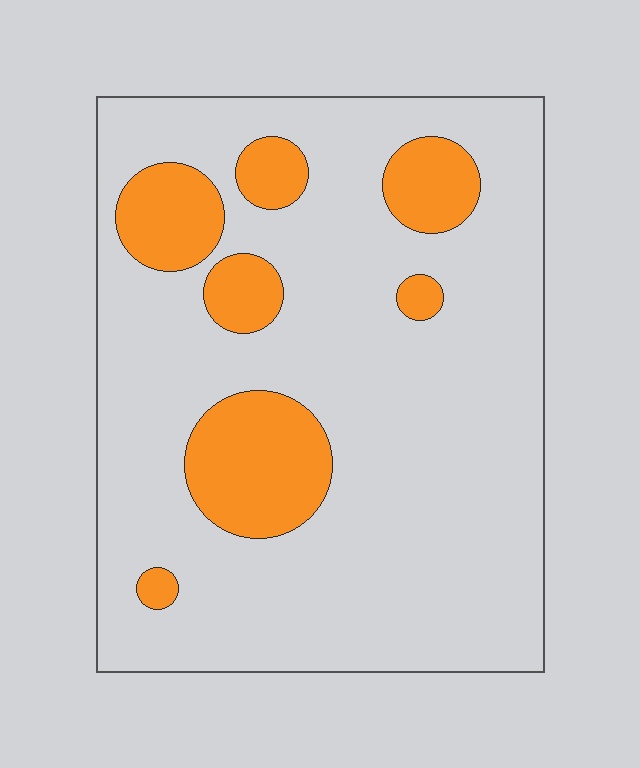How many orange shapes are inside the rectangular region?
7.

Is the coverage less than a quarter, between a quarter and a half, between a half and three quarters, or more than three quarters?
Less than a quarter.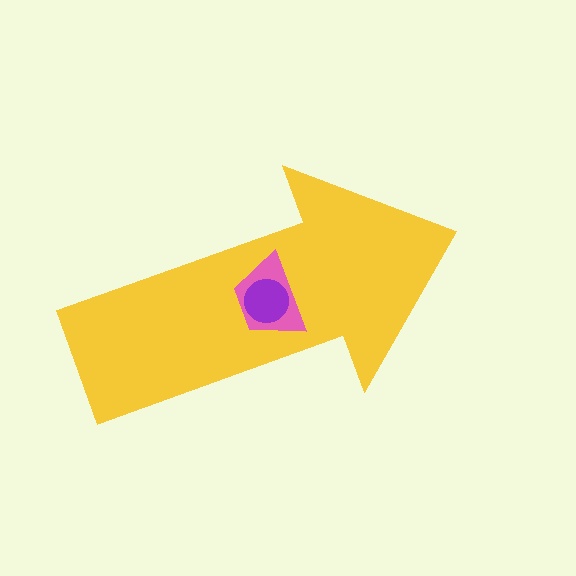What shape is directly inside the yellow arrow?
The pink trapezoid.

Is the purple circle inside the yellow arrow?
Yes.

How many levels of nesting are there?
3.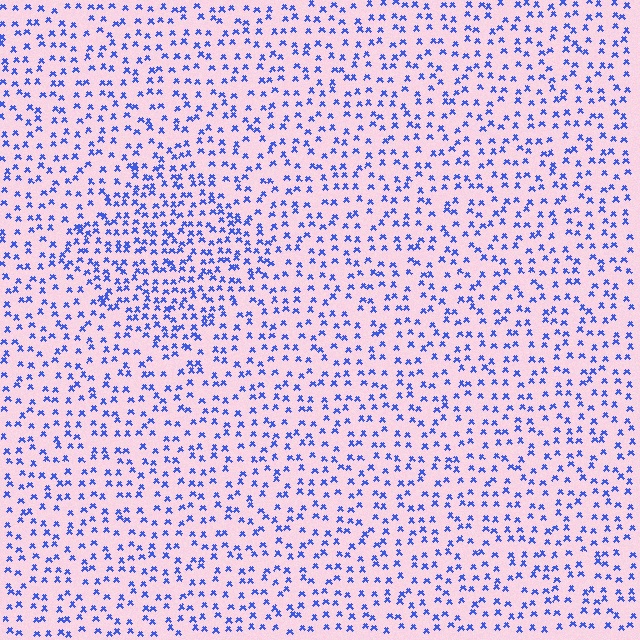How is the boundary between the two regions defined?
The boundary is defined by a change in element density (approximately 1.7x ratio). All elements are the same color, size, and shape.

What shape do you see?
I see a diamond.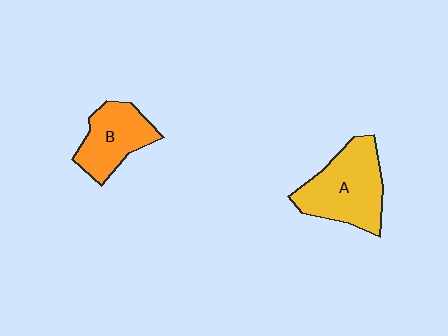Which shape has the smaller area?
Shape B (orange).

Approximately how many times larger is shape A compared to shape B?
Approximately 1.4 times.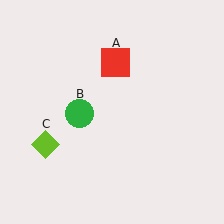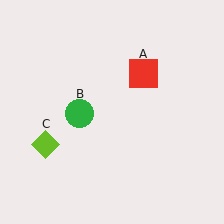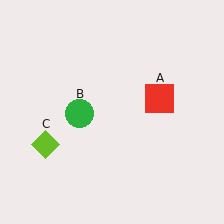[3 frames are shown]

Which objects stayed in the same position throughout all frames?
Green circle (object B) and lime diamond (object C) remained stationary.